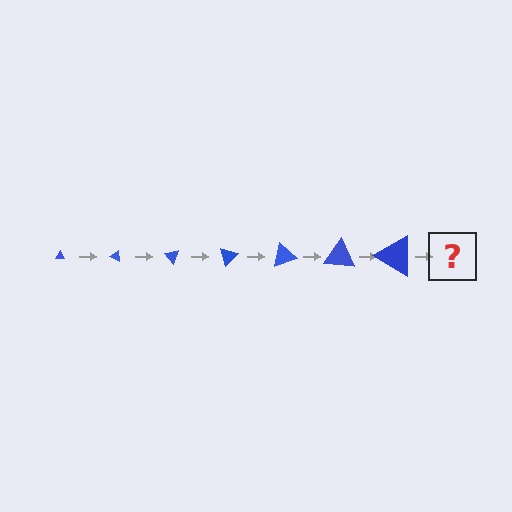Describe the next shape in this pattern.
It should be a triangle, larger than the previous one and rotated 175 degrees from the start.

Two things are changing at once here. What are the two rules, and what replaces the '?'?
The two rules are that the triangle grows larger each step and it rotates 25 degrees each step. The '?' should be a triangle, larger than the previous one and rotated 175 degrees from the start.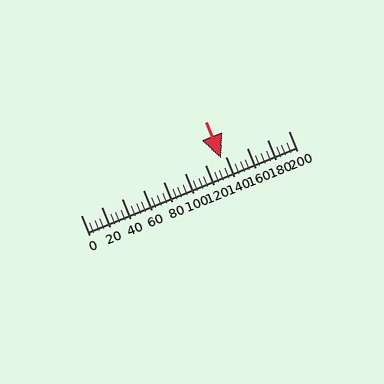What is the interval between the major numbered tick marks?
The major tick marks are spaced 20 units apart.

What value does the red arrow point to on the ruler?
The red arrow points to approximately 135.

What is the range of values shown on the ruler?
The ruler shows values from 0 to 200.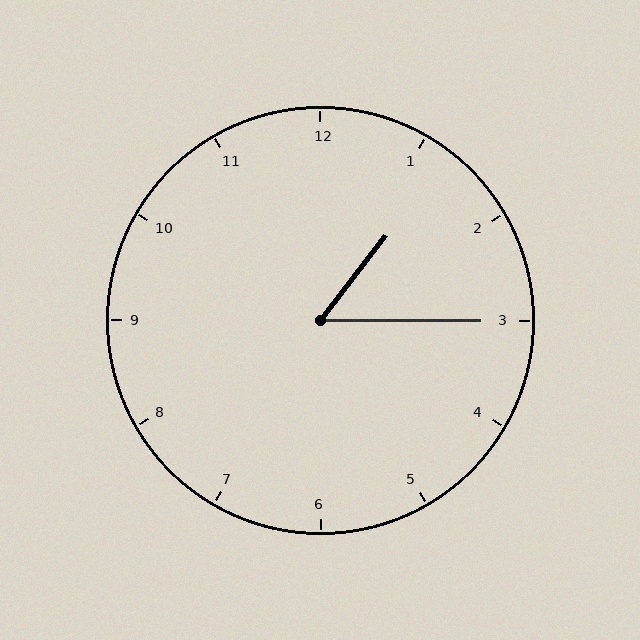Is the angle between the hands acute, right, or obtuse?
It is acute.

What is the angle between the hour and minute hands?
Approximately 52 degrees.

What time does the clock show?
1:15.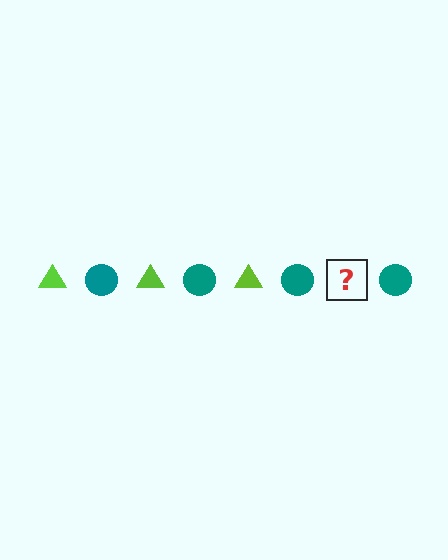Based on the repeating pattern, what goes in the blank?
The blank should be a lime triangle.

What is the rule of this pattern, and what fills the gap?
The rule is that the pattern alternates between lime triangle and teal circle. The gap should be filled with a lime triangle.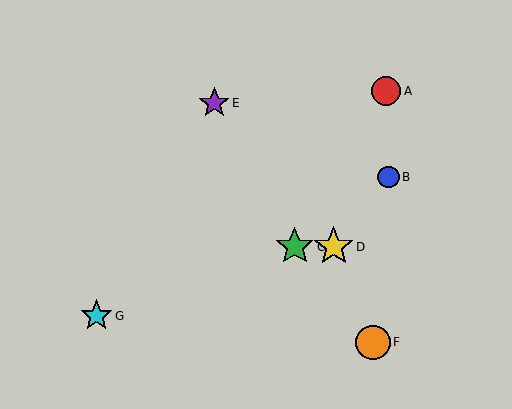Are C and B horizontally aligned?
No, C is at y≈247 and B is at y≈177.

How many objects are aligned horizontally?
2 objects (C, D) are aligned horizontally.